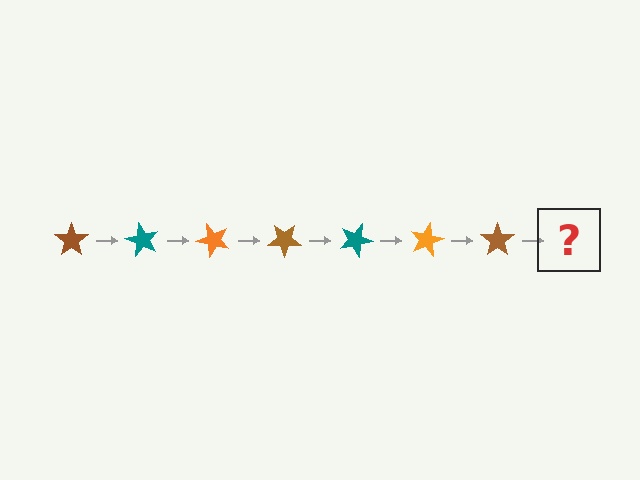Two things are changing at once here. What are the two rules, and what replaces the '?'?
The two rules are that it rotates 60 degrees each step and the color cycles through brown, teal, and orange. The '?' should be a teal star, rotated 420 degrees from the start.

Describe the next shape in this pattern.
It should be a teal star, rotated 420 degrees from the start.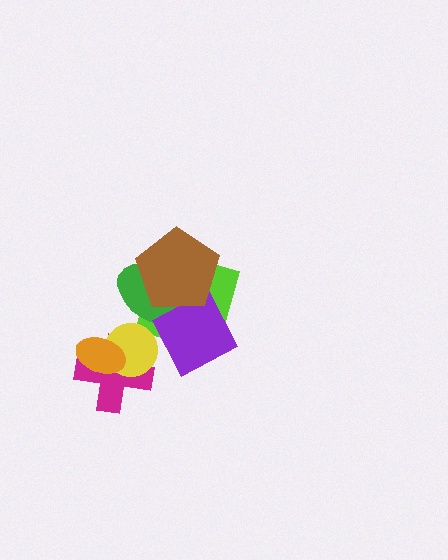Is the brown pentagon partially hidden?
No, no other shape covers it.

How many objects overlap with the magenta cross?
2 objects overlap with the magenta cross.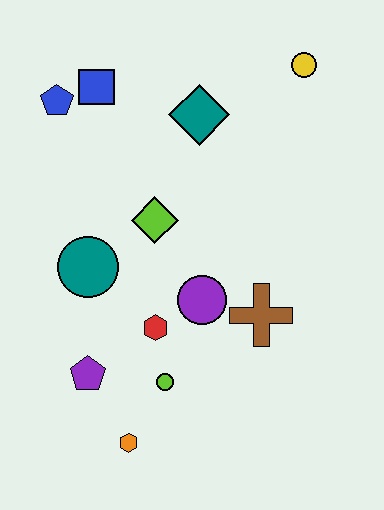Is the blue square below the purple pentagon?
No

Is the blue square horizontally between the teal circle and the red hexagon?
Yes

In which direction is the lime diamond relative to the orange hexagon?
The lime diamond is above the orange hexagon.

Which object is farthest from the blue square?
The orange hexagon is farthest from the blue square.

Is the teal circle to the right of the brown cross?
No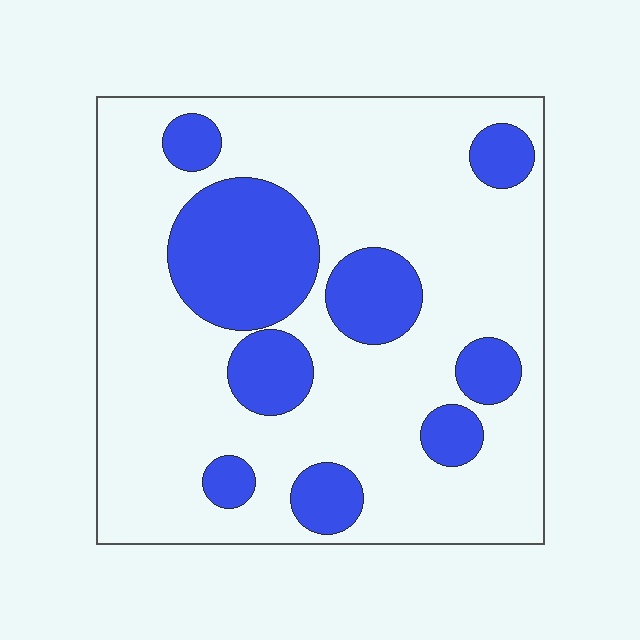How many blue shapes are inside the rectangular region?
9.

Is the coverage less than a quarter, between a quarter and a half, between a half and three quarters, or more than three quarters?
Between a quarter and a half.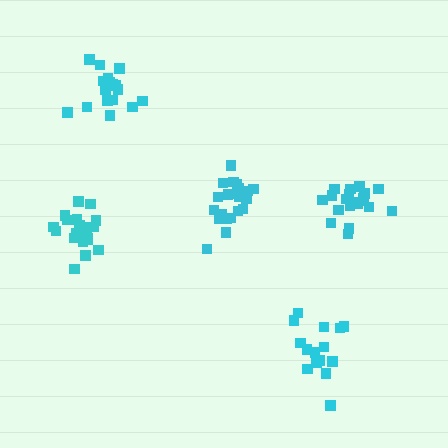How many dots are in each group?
Group 1: 21 dots, Group 2: 17 dots, Group 3: 21 dots, Group 4: 15 dots, Group 5: 20 dots (94 total).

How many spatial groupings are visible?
There are 5 spatial groupings.